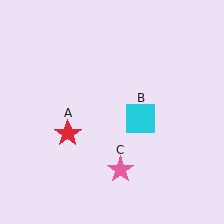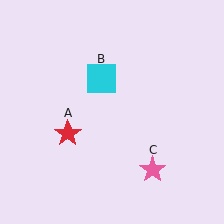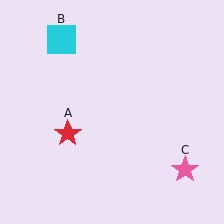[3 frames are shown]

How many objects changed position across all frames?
2 objects changed position: cyan square (object B), pink star (object C).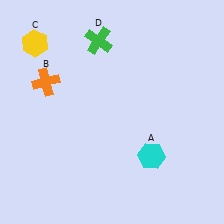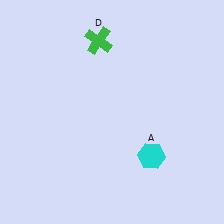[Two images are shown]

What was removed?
The orange cross (B), the yellow hexagon (C) were removed in Image 2.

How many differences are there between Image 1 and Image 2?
There are 2 differences between the two images.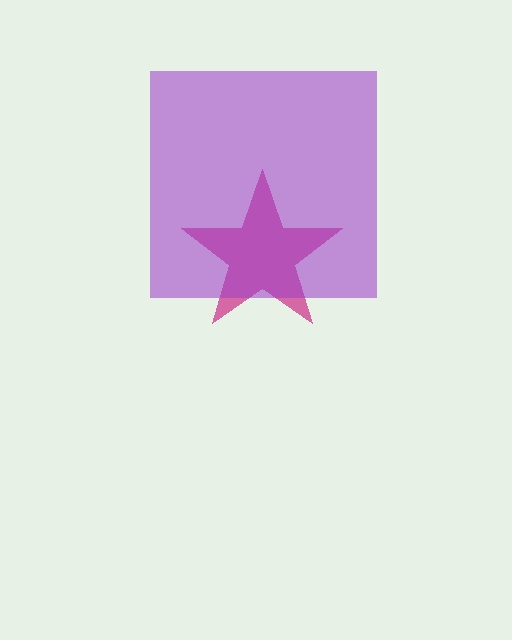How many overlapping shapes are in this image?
There are 2 overlapping shapes in the image.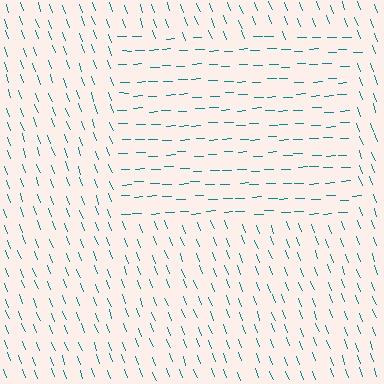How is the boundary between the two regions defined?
The boundary is defined purely by a change in line orientation (approximately 72 degrees difference). All lines are the same color and thickness.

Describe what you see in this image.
The image is filled with small teal line segments. A rectangle region in the image has lines oriented differently from the surrounding lines, creating a visible texture boundary.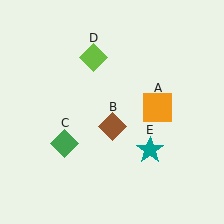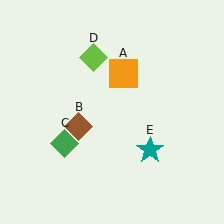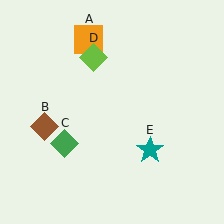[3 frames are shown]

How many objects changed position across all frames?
2 objects changed position: orange square (object A), brown diamond (object B).